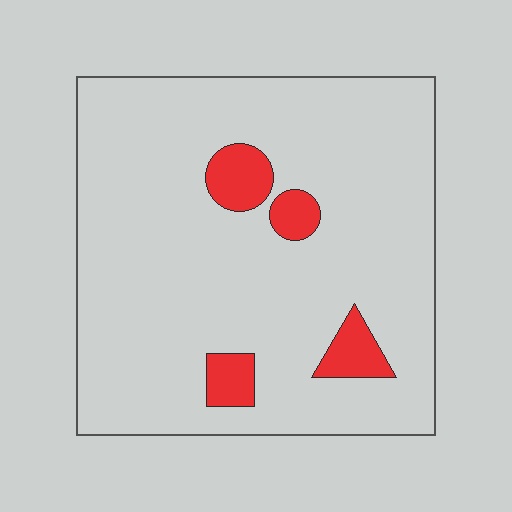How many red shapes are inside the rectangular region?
4.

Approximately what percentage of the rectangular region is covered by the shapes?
Approximately 10%.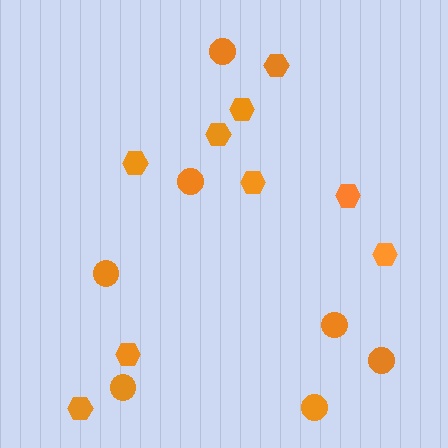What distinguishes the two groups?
There are 2 groups: one group of circles (7) and one group of hexagons (9).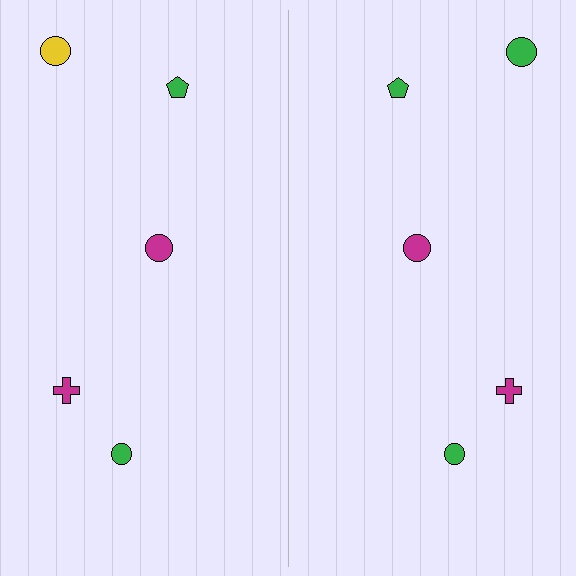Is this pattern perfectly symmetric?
No, the pattern is not perfectly symmetric. The green circle on the right side breaks the symmetry — its mirror counterpart is yellow.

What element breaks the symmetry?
The green circle on the right side breaks the symmetry — its mirror counterpart is yellow.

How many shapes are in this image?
There are 10 shapes in this image.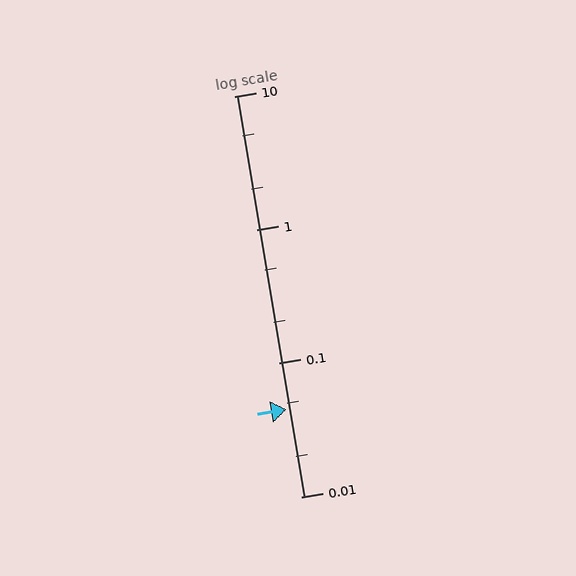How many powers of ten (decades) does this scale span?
The scale spans 3 decades, from 0.01 to 10.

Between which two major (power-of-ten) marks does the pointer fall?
The pointer is between 0.01 and 0.1.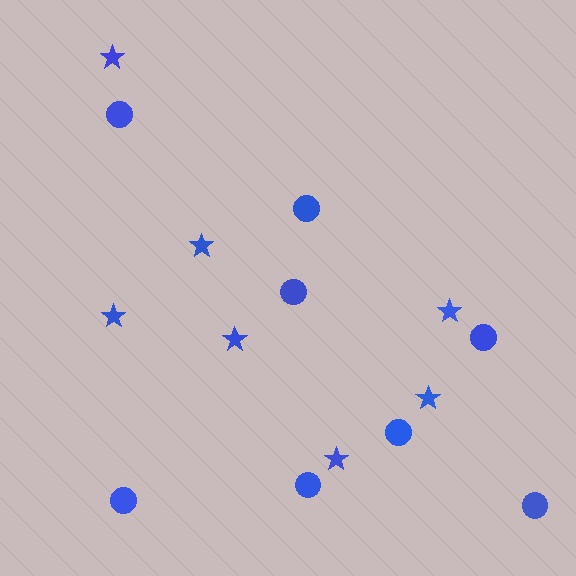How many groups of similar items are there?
There are 2 groups: one group of stars (7) and one group of circles (8).